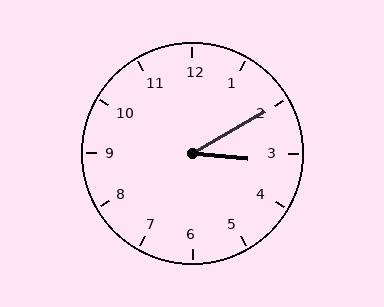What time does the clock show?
3:10.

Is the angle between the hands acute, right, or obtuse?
It is acute.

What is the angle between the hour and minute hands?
Approximately 35 degrees.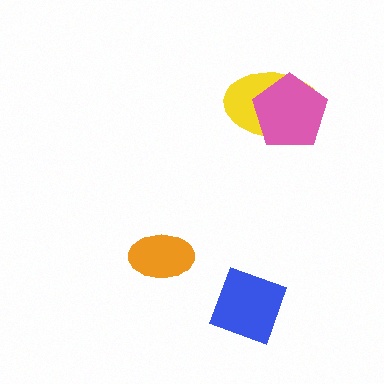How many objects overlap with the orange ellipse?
0 objects overlap with the orange ellipse.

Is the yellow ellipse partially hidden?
Yes, it is partially covered by another shape.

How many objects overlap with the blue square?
0 objects overlap with the blue square.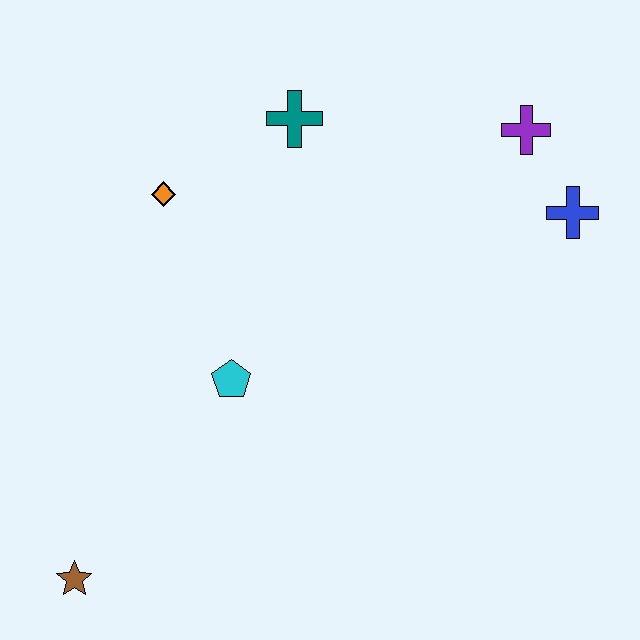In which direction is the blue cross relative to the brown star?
The blue cross is to the right of the brown star.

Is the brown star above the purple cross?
No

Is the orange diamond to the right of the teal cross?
No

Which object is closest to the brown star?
The cyan pentagon is closest to the brown star.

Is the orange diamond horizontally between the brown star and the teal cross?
Yes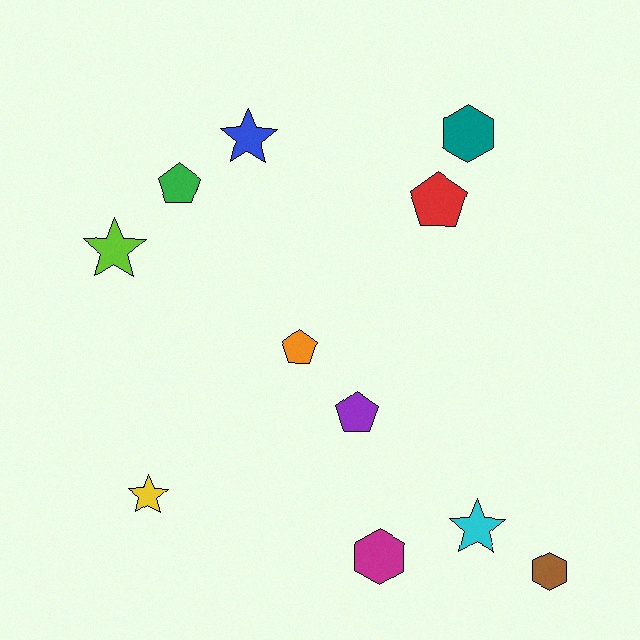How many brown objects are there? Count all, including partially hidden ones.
There is 1 brown object.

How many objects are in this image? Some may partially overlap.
There are 11 objects.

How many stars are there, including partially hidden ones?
There are 4 stars.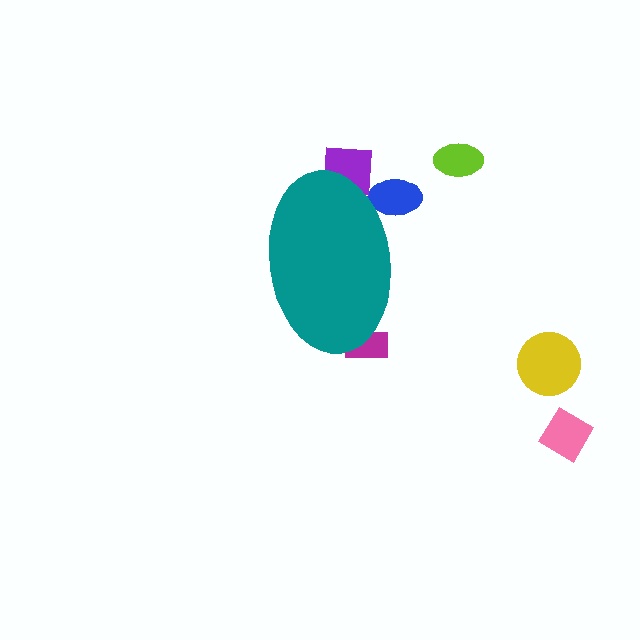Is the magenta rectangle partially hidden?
Yes, the magenta rectangle is partially hidden behind the teal ellipse.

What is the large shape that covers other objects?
A teal ellipse.